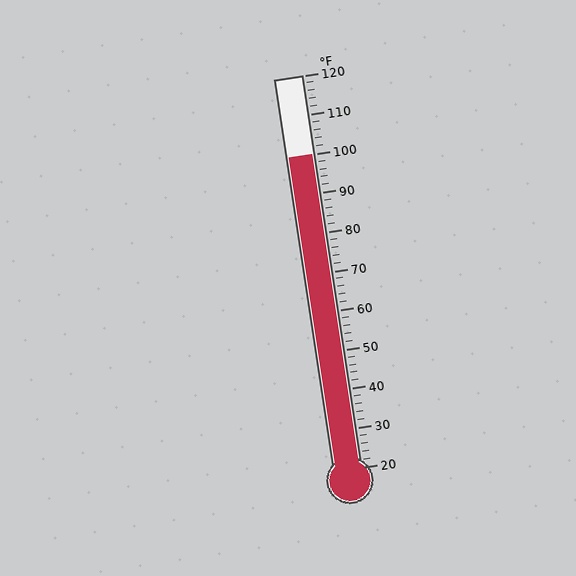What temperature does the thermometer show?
The thermometer shows approximately 100°F.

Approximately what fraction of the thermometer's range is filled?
The thermometer is filled to approximately 80% of its range.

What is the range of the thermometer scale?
The thermometer scale ranges from 20°F to 120°F.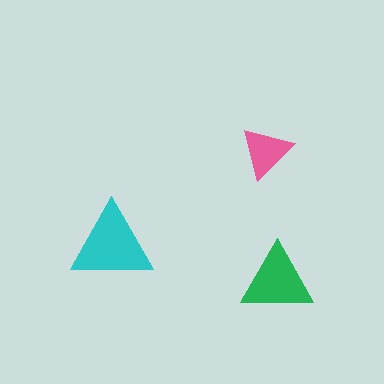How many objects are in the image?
There are 3 objects in the image.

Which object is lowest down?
The green triangle is bottommost.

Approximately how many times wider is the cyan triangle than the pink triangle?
About 1.5 times wider.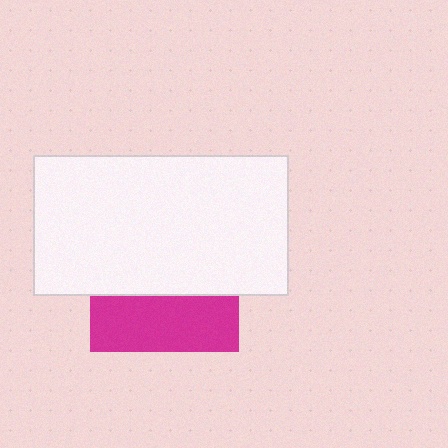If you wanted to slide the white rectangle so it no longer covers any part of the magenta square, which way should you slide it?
Slide it up — that is the most direct way to separate the two shapes.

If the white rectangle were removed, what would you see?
You would see the complete magenta square.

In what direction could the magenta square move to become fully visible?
The magenta square could move down. That would shift it out from behind the white rectangle entirely.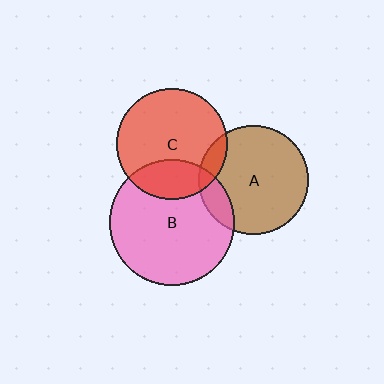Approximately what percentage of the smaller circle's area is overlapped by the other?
Approximately 15%.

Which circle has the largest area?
Circle B (pink).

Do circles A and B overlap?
Yes.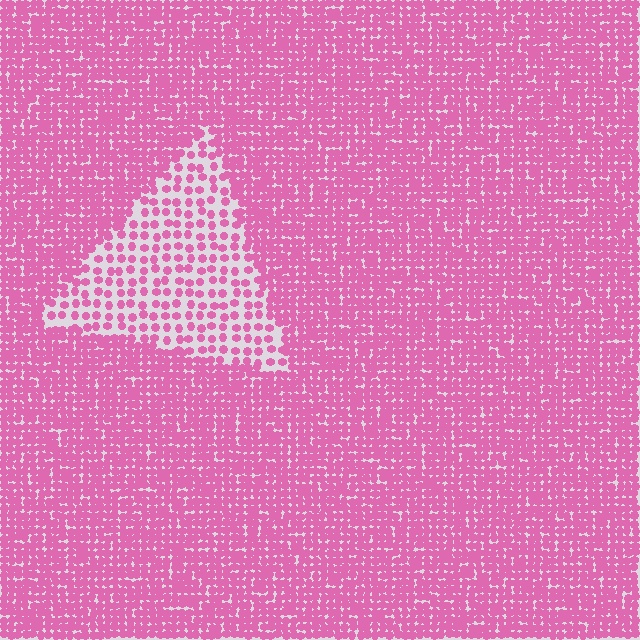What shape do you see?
I see a triangle.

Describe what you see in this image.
The image contains small pink elements arranged at two different densities. A triangle-shaped region is visible where the elements are less densely packed than the surrounding area.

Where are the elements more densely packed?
The elements are more densely packed outside the triangle boundary.